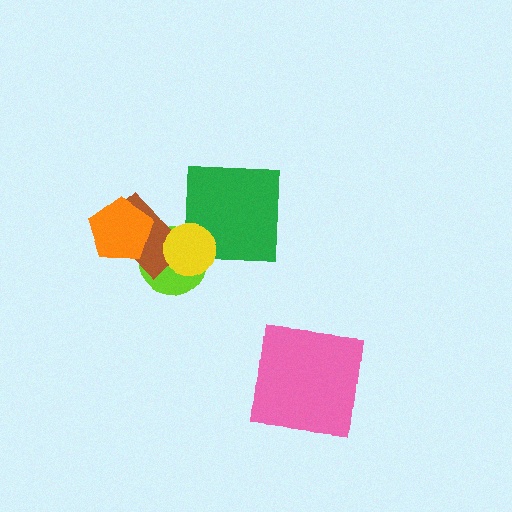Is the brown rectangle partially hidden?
Yes, it is partially covered by another shape.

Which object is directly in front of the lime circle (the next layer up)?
The brown rectangle is directly in front of the lime circle.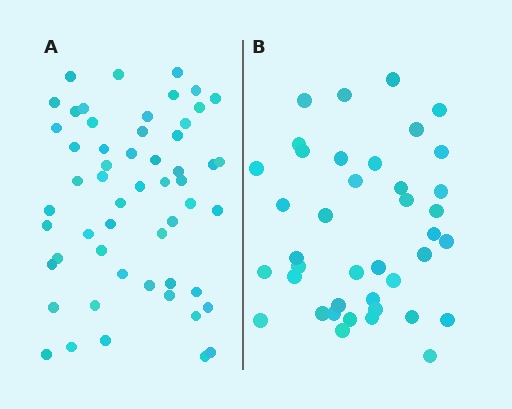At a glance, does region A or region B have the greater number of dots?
Region A (the left region) has more dots.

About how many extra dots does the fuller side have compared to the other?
Region A has approximately 15 more dots than region B.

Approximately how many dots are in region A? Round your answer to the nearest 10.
About 60 dots. (The exact count is 55, which rounds to 60.)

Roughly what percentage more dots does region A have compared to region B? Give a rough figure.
About 40% more.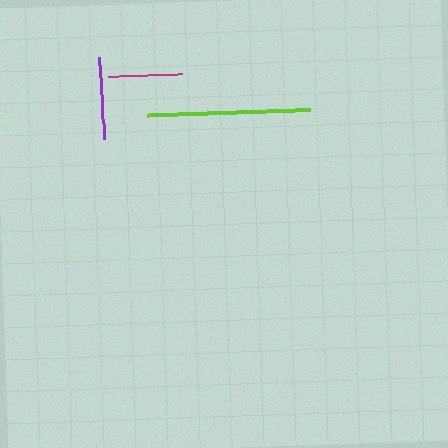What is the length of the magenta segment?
The magenta segment is approximately 74 pixels long.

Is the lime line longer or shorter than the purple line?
The lime line is longer than the purple line.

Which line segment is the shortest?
The magenta line is the shortest at approximately 74 pixels.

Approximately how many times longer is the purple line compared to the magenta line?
The purple line is approximately 1.1 times the length of the magenta line.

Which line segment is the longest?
The lime line is the longest at approximately 163 pixels.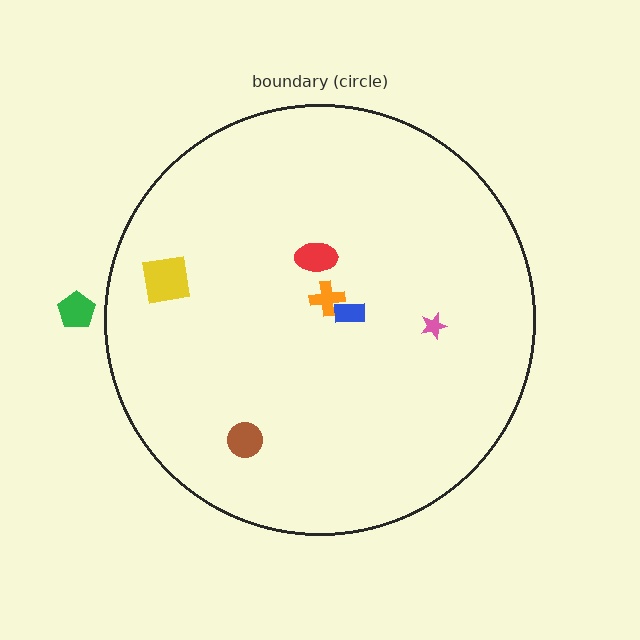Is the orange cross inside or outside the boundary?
Inside.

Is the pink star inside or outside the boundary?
Inside.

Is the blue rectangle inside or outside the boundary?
Inside.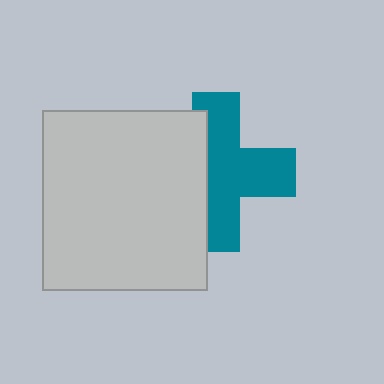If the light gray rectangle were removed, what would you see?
You would see the complete teal cross.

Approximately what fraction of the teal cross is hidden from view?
Roughly 38% of the teal cross is hidden behind the light gray rectangle.